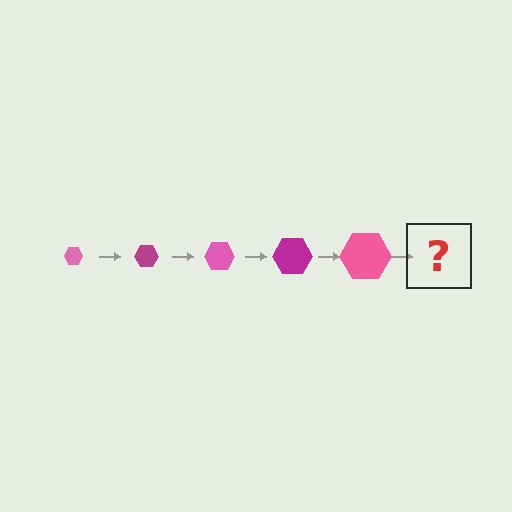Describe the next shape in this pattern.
It should be a magenta hexagon, larger than the previous one.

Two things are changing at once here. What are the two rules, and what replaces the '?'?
The two rules are that the hexagon grows larger each step and the color cycles through pink and magenta. The '?' should be a magenta hexagon, larger than the previous one.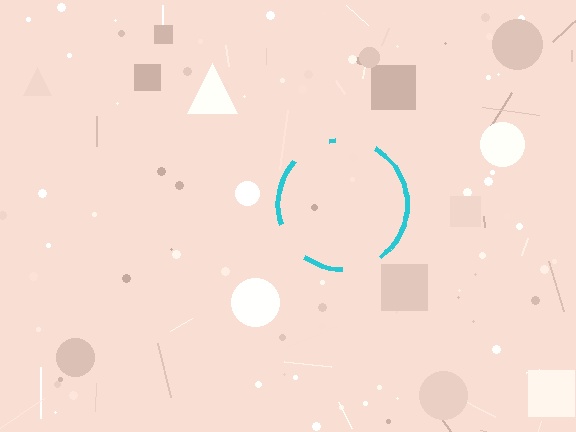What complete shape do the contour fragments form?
The contour fragments form a circle.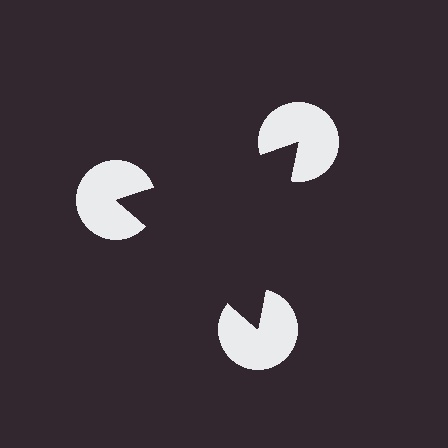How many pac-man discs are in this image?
There are 3 — one at each vertex of the illusory triangle.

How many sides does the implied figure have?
3 sides.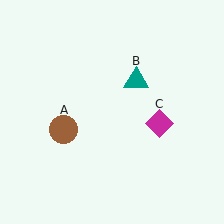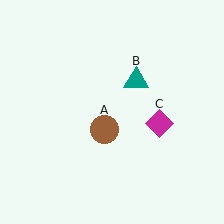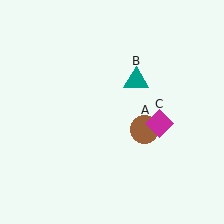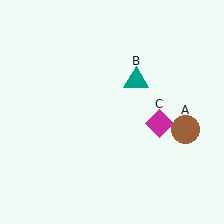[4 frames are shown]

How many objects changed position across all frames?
1 object changed position: brown circle (object A).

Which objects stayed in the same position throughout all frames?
Teal triangle (object B) and magenta diamond (object C) remained stationary.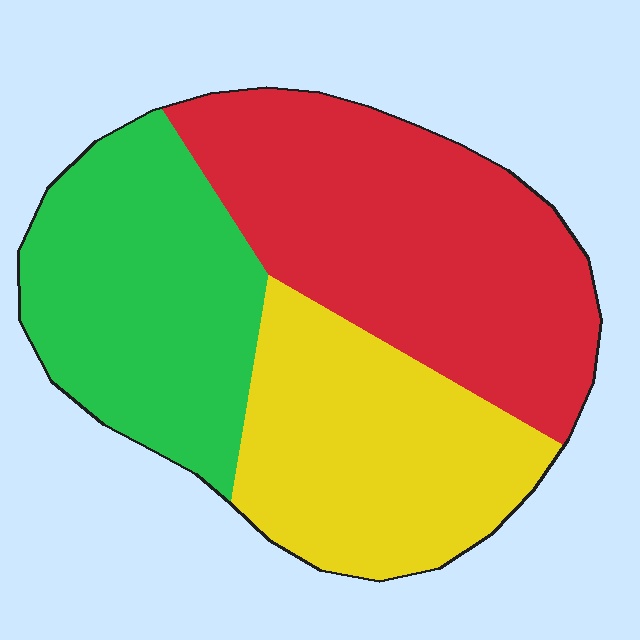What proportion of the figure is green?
Green covers about 30% of the figure.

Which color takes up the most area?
Red, at roughly 40%.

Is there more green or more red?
Red.